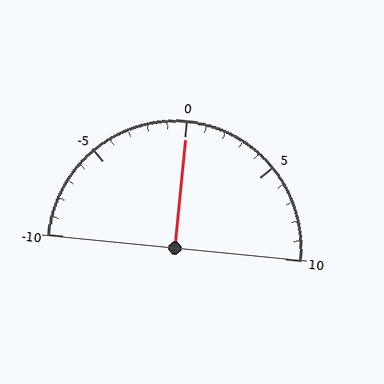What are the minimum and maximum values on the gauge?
The gauge ranges from -10 to 10.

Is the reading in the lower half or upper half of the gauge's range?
The reading is in the upper half of the range (-10 to 10).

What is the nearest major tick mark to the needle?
The nearest major tick mark is 0.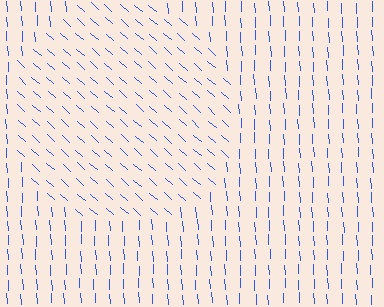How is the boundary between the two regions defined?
The boundary is defined purely by a change in line orientation (approximately 45 degrees difference). All lines are the same color and thickness.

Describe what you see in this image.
The image is filled with small blue line segments. A circle region in the image has lines oriented differently from the surrounding lines, creating a visible texture boundary.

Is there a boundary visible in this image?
Yes, there is a texture boundary formed by a change in line orientation.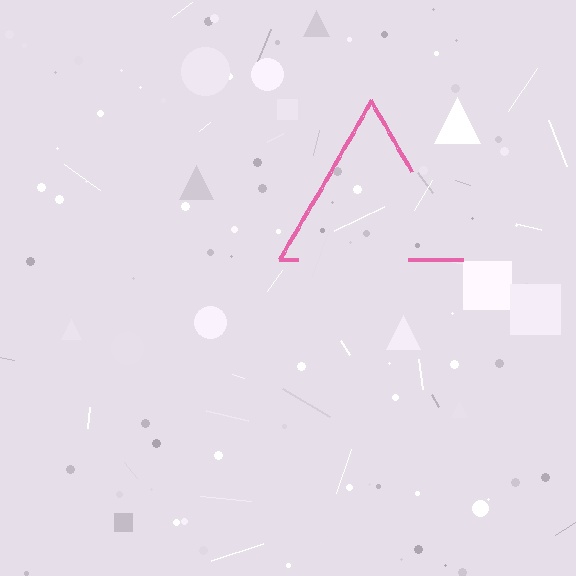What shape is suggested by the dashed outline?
The dashed outline suggests a triangle.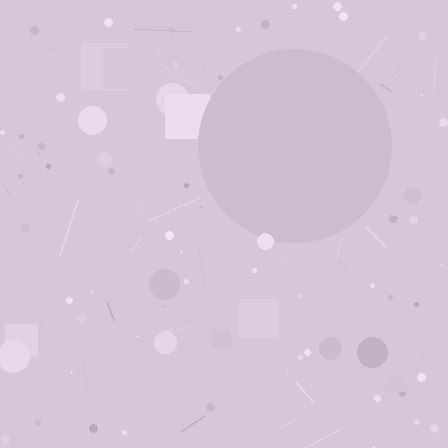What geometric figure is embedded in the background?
A circle is embedded in the background.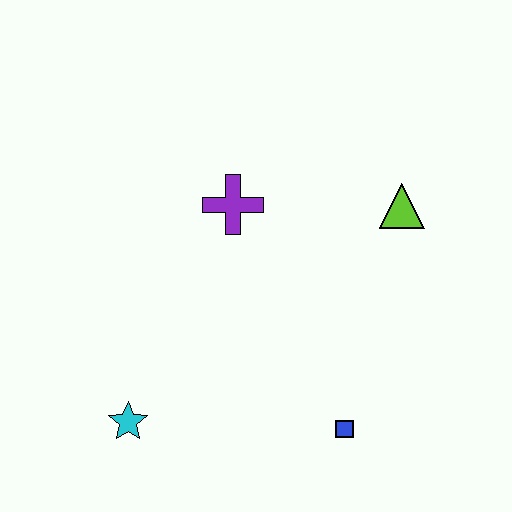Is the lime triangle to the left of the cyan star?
No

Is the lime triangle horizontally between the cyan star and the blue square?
No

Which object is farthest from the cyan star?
The lime triangle is farthest from the cyan star.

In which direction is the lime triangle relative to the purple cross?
The lime triangle is to the right of the purple cross.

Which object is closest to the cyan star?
The blue square is closest to the cyan star.